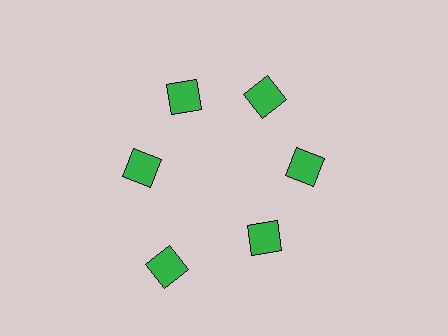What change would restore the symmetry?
The symmetry would be restored by moving it inward, back onto the ring so that all 6 diamonds sit at equal angles and equal distance from the center.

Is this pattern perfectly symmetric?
No. The 6 green diamonds are arranged in a ring, but one element near the 7 o'clock position is pushed outward from the center, breaking the 6-fold rotational symmetry.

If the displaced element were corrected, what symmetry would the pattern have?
It would have 6-fold rotational symmetry — the pattern would map onto itself every 60 degrees.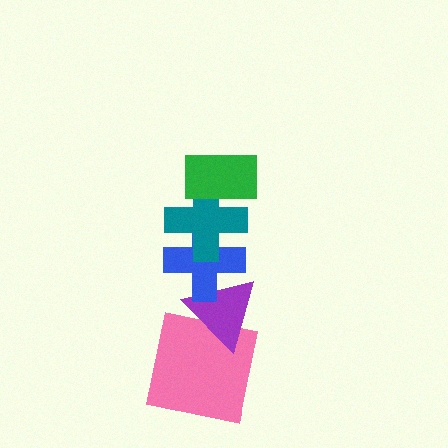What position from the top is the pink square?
The pink square is 5th from the top.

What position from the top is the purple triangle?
The purple triangle is 4th from the top.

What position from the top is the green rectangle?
The green rectangle is 1st from the top.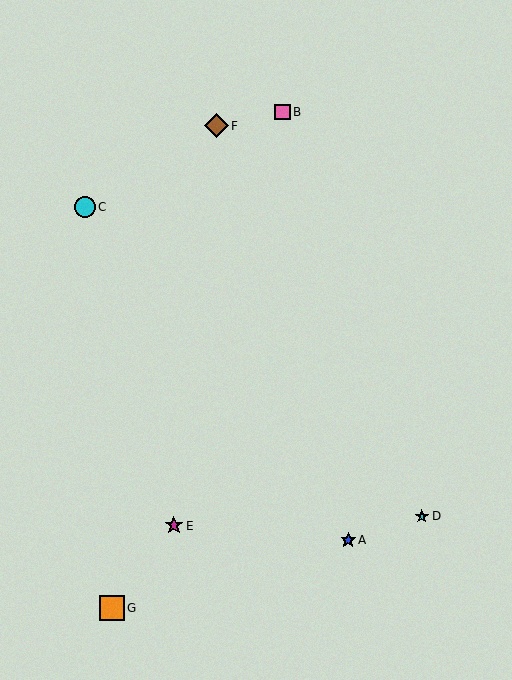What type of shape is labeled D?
Shape D is a cyan star.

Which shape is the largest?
The orange square (labeled G) is the largest.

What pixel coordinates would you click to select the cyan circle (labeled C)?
Click at (85, 207) to select the cyan circle C.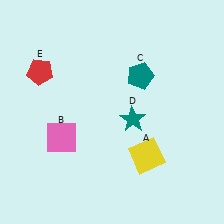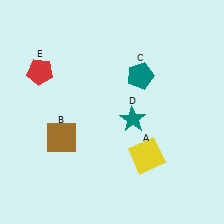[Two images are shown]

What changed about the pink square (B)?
In Image 1, B is pink. In Image 2, it changed to brown.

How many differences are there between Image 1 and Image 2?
There is 1 difference between the two images.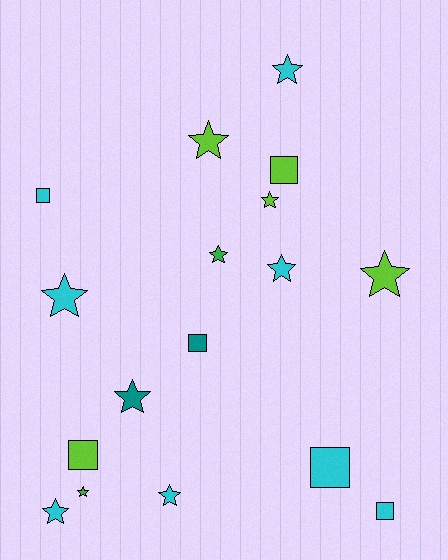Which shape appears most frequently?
Star, with 11 objects.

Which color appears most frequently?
Cyan, with 8 objects.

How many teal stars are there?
There is 1 teal star.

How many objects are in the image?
There are 17 objects.